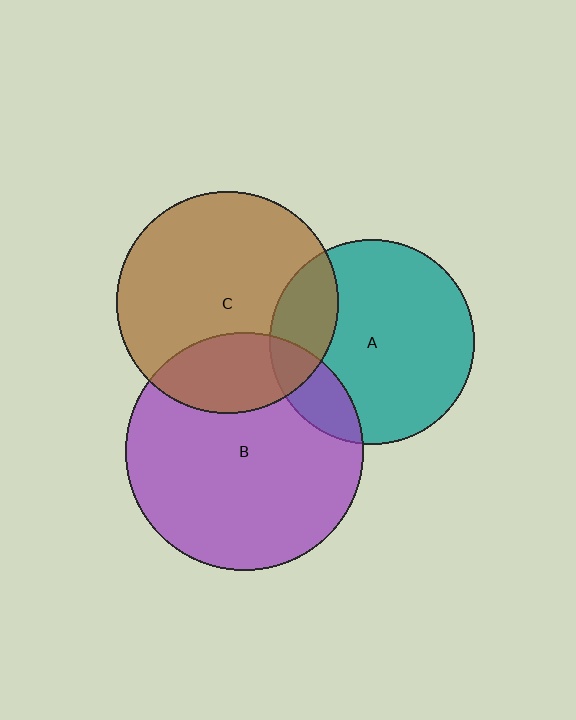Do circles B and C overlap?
Yes.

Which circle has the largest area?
Circle B (purple).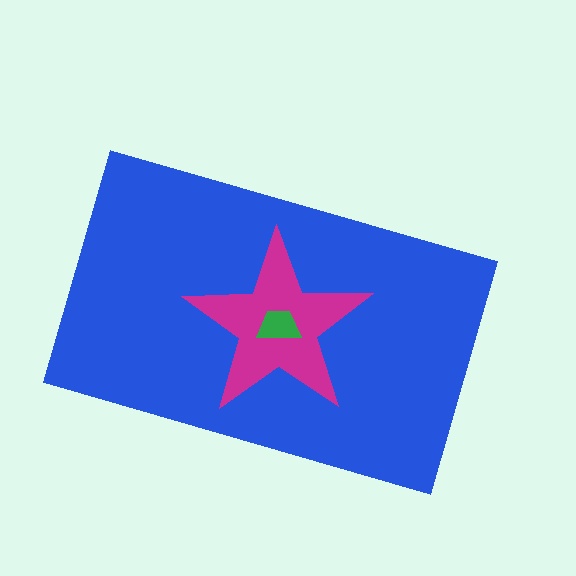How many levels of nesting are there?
3.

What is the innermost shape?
The green trapezoid.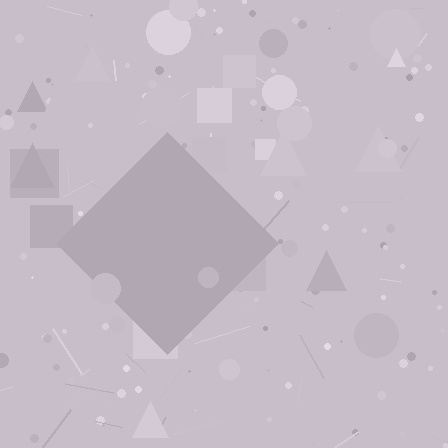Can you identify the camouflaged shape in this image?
The camouflaged shape is a diamond.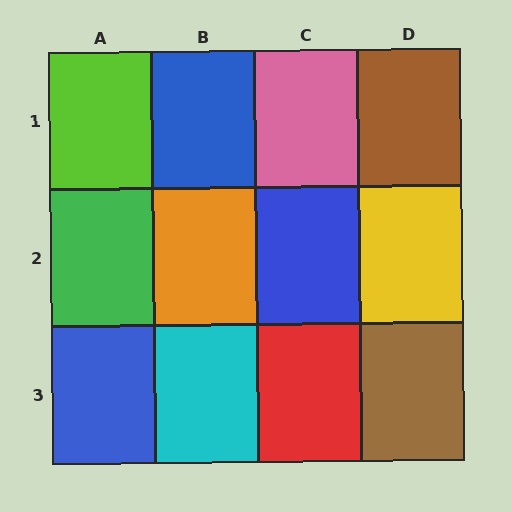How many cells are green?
1 cell is green.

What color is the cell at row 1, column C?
Pink.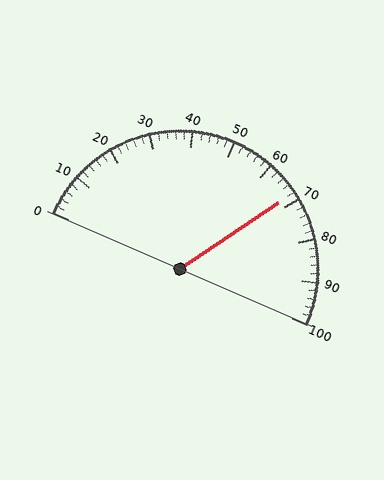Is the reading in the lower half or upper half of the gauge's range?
The reading is in the upper half of the range (0 to 100).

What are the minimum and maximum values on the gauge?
The gauge ranges from 0 to 100.